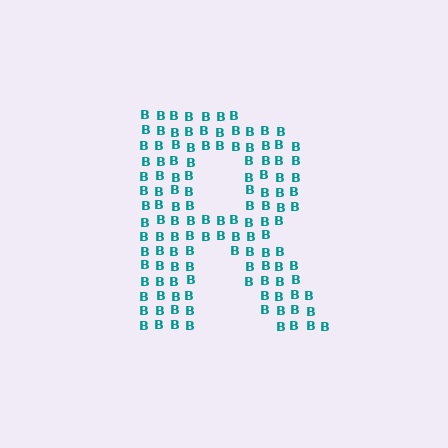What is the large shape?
The large shape is the letter R.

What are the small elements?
The small elements are letter B's.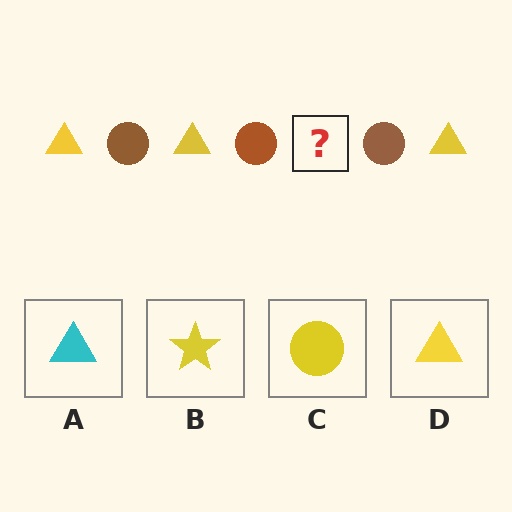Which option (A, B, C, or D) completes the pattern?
D.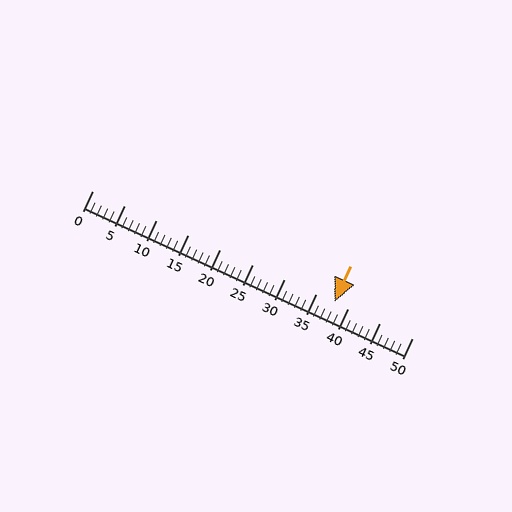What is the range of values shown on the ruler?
The ruler shows values from 0 to 50.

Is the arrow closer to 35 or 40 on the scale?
The arrow is closer to 40.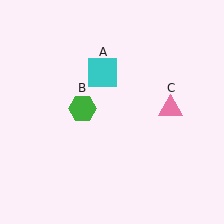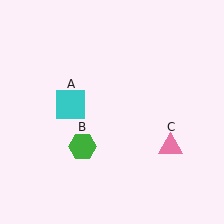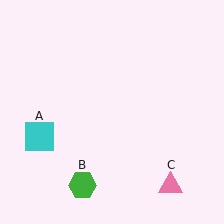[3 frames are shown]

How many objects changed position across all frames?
3 objects changed position: cyan square (object A), green hexagon (object B), pink triangle (object C).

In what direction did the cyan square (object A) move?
The cyan square (object A) moved down and to the left.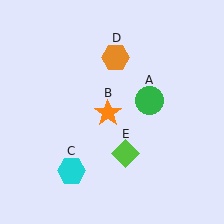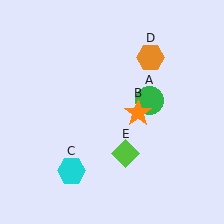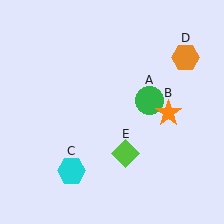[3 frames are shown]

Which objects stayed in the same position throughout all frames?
Green circle (object A) and cyan hexagon (object C) and lime diamond (object E) remained stationary.